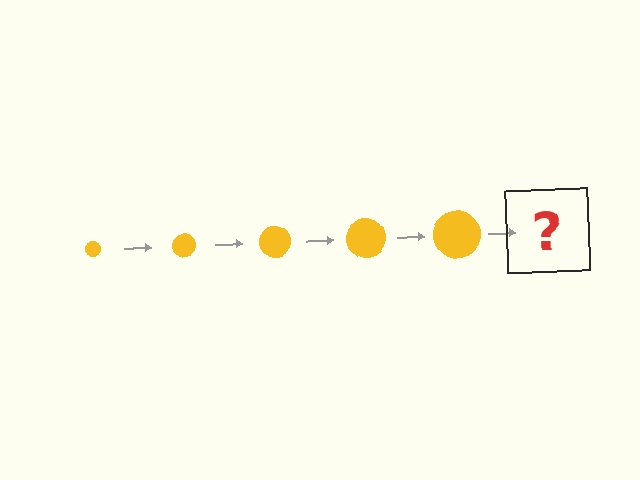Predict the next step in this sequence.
The next step is a yellow circle, larger than the previous one.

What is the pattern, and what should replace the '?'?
The pattern is that the circle gets progressively larger each step. The '?' should be a yellow circle, larger than the previous one.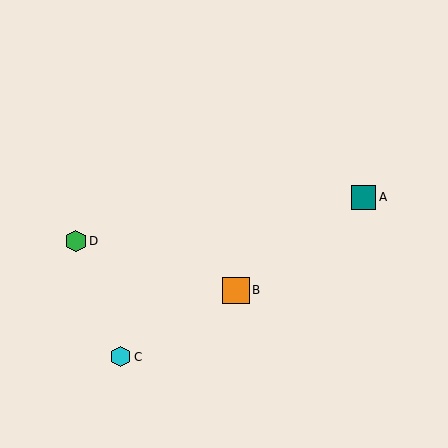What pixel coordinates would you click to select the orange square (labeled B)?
Click at (236, 291) to select the orange square B.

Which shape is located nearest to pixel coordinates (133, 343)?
The cyan hexagon (labeled C) at (121, 357) is nearest to that location.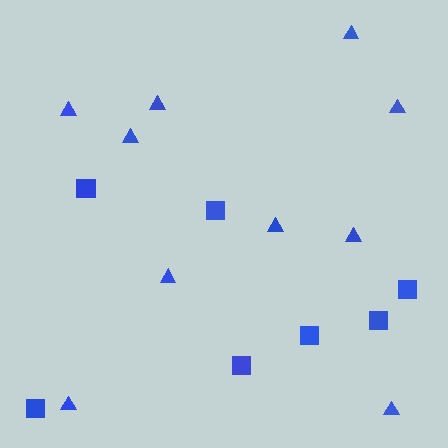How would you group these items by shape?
There are 2 groups: one group of squares (7) and one group of triangles (10).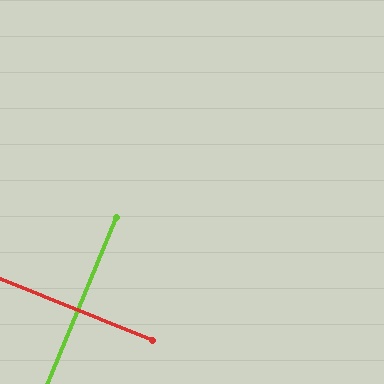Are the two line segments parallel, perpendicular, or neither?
Perpendicular — they meet at approximately 89°.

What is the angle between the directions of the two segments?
Approximately 89 degrees.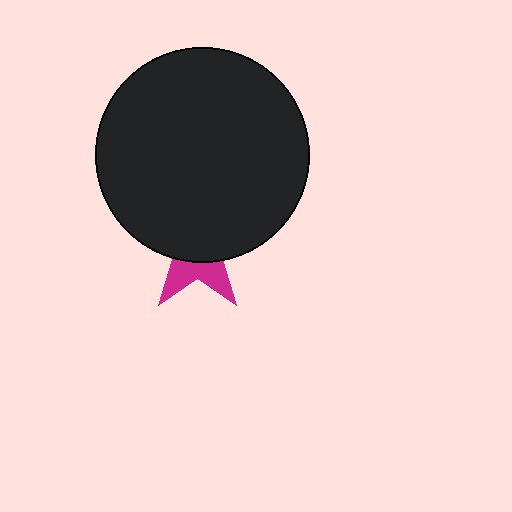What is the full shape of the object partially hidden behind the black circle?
The partially hidden object is a magenta star.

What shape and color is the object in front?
The object in front is a black circle.